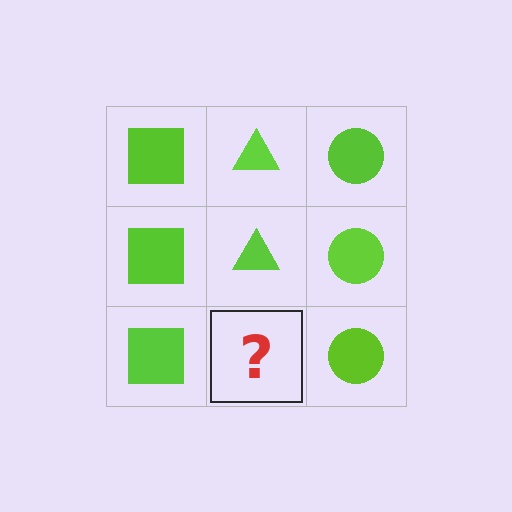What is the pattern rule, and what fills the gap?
The rule is that each column has a consistent shape. The gap should be filled with a lime triangle.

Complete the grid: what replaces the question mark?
The question mark should be replaced with a lime triangle.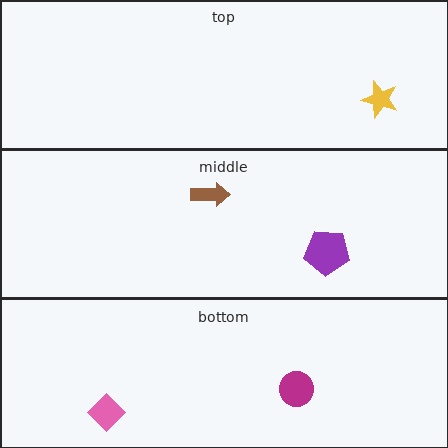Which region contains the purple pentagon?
The middle region.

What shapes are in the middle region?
The brown arrow, the purple pentagon.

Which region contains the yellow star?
The top region.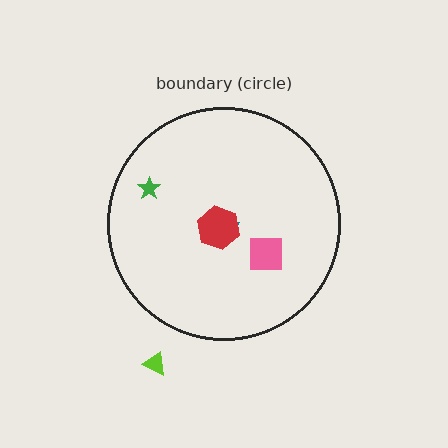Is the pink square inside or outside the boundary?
Inside.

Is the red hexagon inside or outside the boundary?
Inside.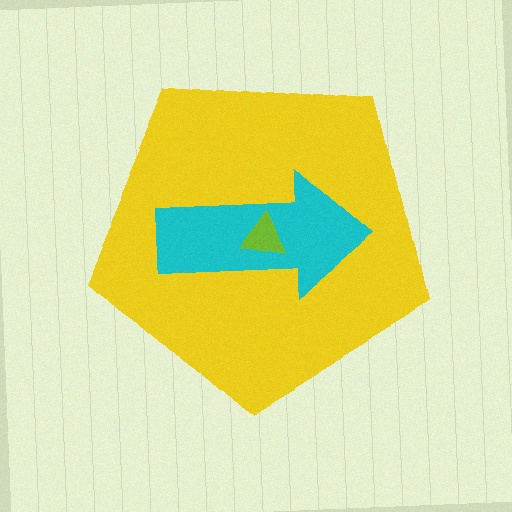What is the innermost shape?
The lime triangle.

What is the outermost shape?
The yellow pentagon.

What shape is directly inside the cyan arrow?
The lime triangle.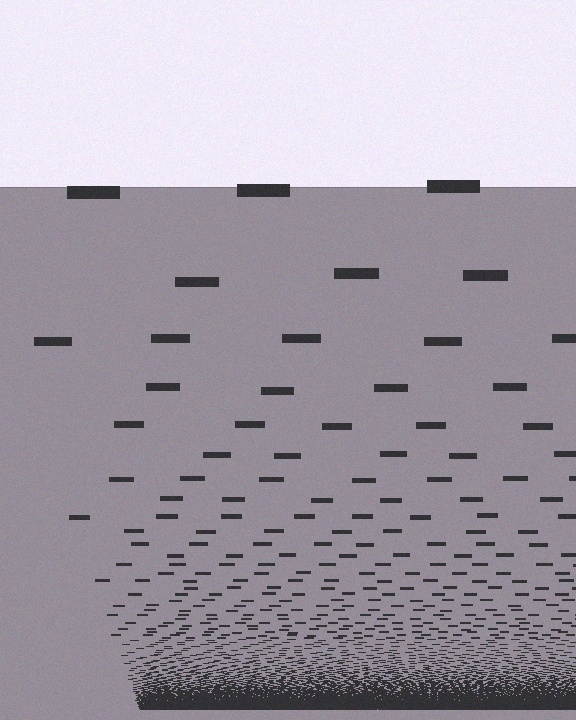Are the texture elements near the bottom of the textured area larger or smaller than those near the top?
Smaller. The gradient is inverted — elements near the bottom are smaller and denser.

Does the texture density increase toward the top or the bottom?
Density increases toward the bottom.